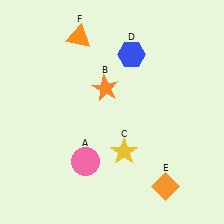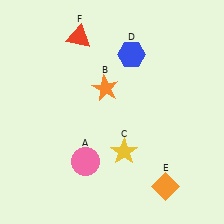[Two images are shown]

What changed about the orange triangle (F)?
In Image 1, F is orange. In Image 2, it changed to red.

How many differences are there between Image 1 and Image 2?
There is 1 difference between the two images.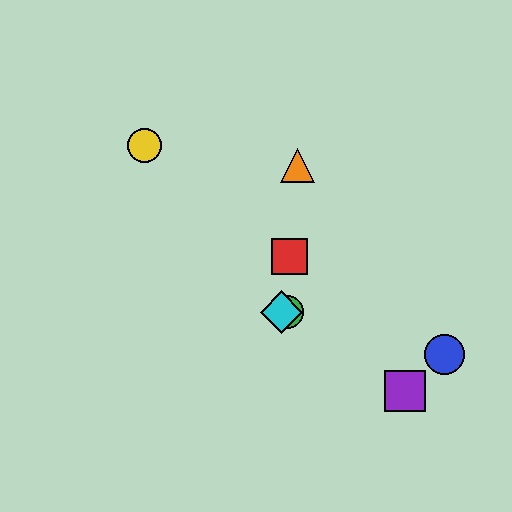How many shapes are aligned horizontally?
2 shapes (the green circle, the cyan diamond) are aligned horizontally.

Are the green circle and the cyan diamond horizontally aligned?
Yes, both are at y≈312.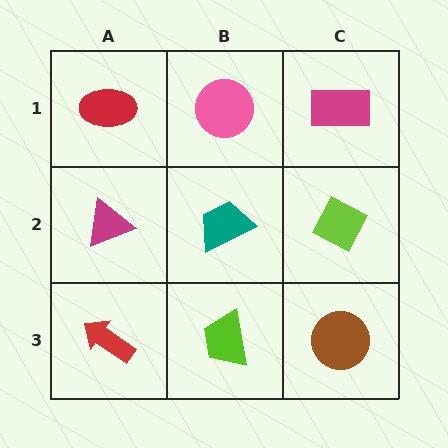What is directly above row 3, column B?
A teal trapezoid.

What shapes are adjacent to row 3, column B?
A teal trapezoid (row 2, column B), a red arrow (row 3, column A), a brown circle (row 3, column C).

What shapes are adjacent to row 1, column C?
A lime diamond (row 2, column C), a pink circle (row 1, column B).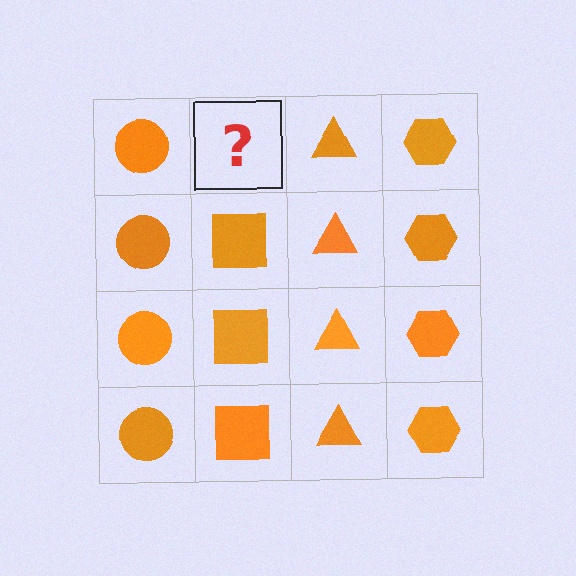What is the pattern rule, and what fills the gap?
The rule is that each column has a consistent shape. The gap should be filled with an orange square.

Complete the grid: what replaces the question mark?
The question mark should be replaced with an orange square.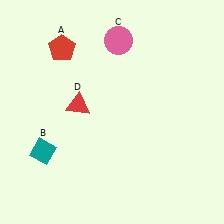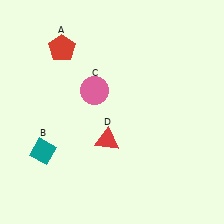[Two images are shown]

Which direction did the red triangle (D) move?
The red triangle (D) moved down.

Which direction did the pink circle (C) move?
The pink circle (C) moved down.